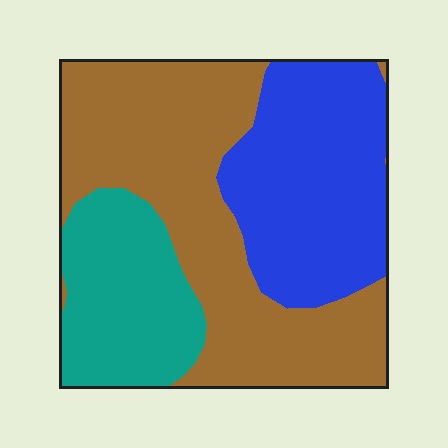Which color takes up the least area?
Teal, at roughly 20%.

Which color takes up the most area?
Brown, at roughly 45%.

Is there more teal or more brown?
Brown.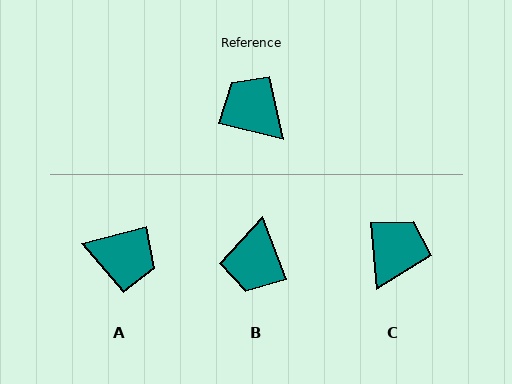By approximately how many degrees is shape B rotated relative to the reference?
Approximately 124 degrees counter-clockwise.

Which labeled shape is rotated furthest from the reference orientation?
A, about 152 degrees away.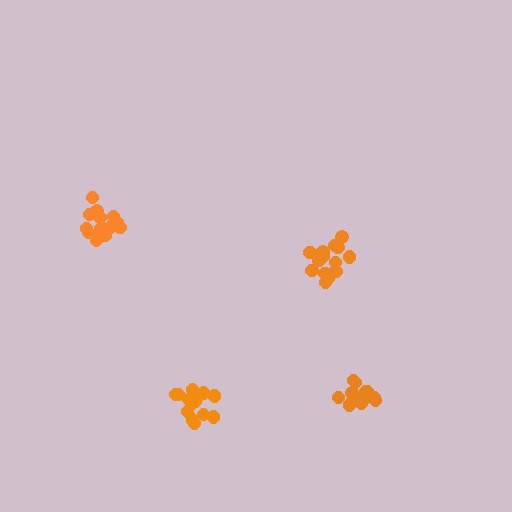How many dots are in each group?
Group 1: 16 dots, Group 2: 14 dots, Group 3: 15 dots, Group 4: 16 dots (61 total).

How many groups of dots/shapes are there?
There are 4 groups.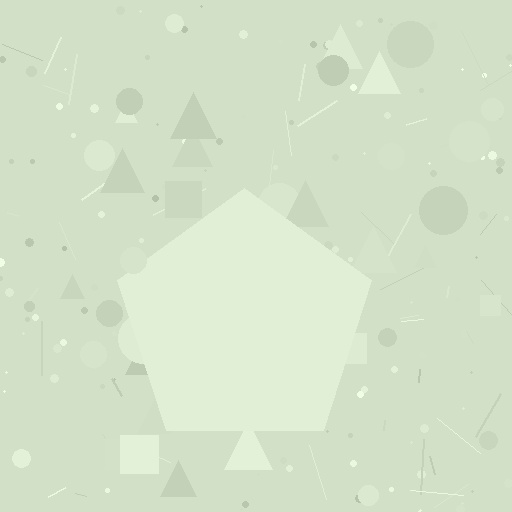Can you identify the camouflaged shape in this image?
The camouflaged shape is a pentagon.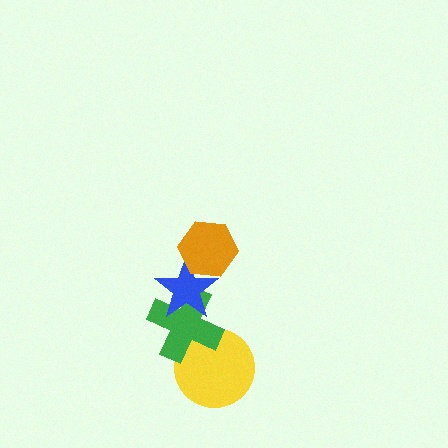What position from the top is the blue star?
The blue star is 2nd from the top.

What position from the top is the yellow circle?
The yellow circle is 4th from the top.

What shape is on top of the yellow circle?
The green cross is on top of the yellow circle.